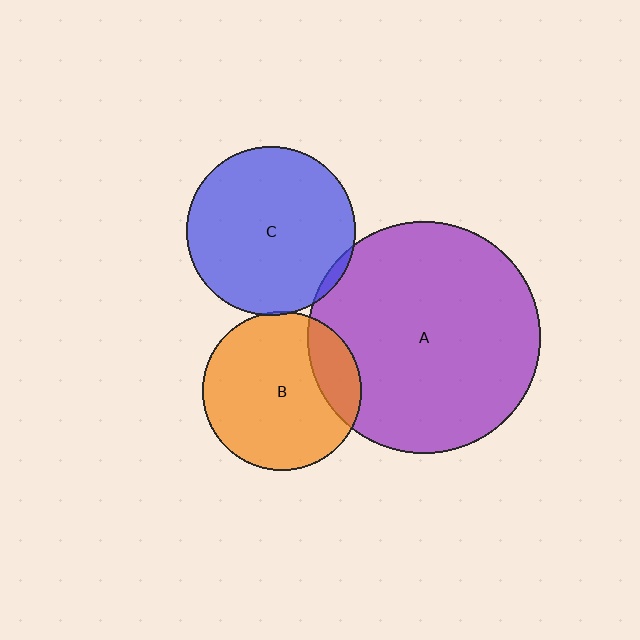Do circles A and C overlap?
Yes.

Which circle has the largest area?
Circle A (purple).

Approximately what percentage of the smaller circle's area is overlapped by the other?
Approximately 5%.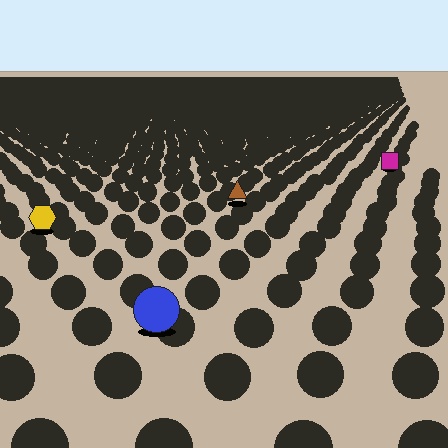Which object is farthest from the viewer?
The magenta square is farthest from the viewer. It appears smaller and the ground texture around it is denser.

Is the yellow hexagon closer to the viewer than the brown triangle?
Yes. The yellow hexagon is closer — you can tell from the texture gradient: the ground texture is coarser near it.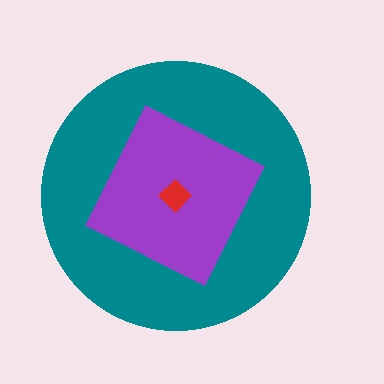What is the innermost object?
The red diamond.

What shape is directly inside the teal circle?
The purple square.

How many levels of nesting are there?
3.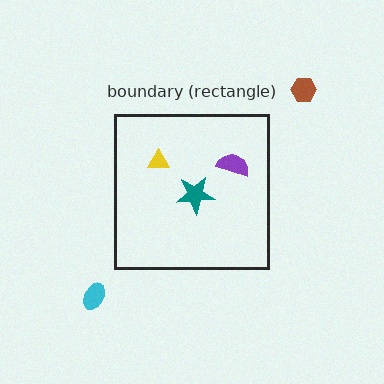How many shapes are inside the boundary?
3 inside, 2 outside.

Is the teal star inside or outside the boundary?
Inside.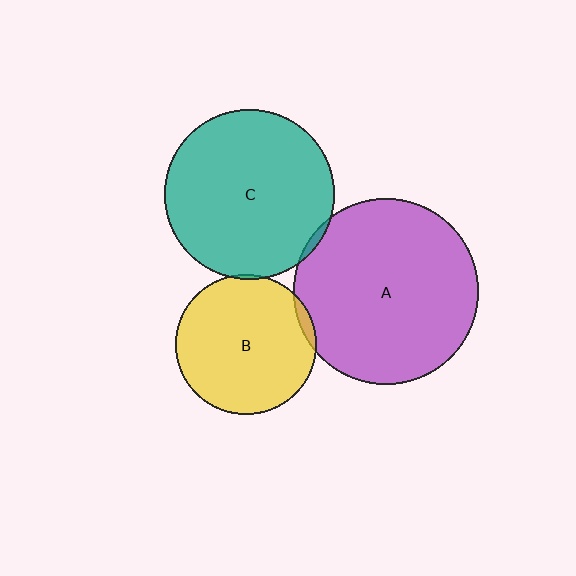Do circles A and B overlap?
Yes.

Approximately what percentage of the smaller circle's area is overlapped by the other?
Approximately 5%.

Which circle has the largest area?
Circle A (purple).